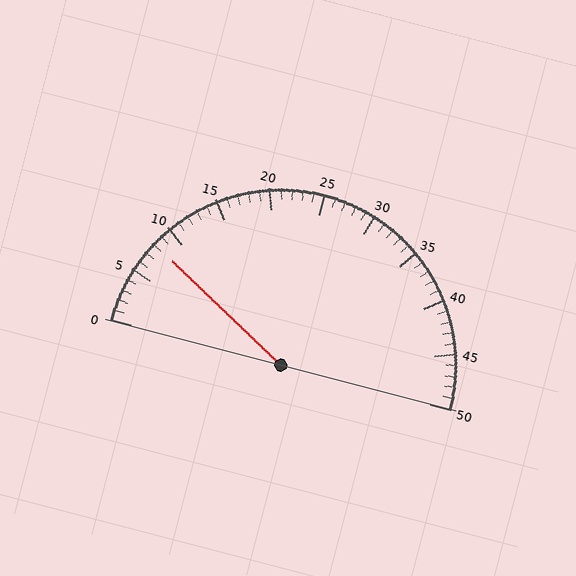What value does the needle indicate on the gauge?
The needle indicates approximately 8.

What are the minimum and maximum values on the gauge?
The gauge ranges from 0 to 50.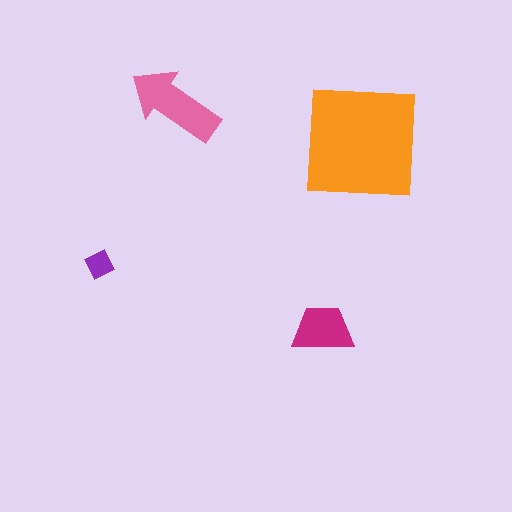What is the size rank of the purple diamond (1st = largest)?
4th.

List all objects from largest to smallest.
The orange square, the pink arrow, the magenta trapezoid, the purple diamond.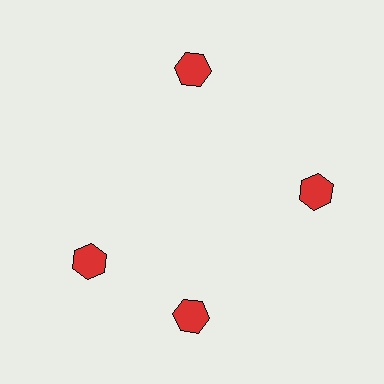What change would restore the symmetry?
The symmetry would be restored by rotating it back into even spacing with its neighbors so that all 4 hexagons sit at equal angles and equal distance from the center.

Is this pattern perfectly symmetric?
No. The 4 red hexagons are arranged in a ring, but one element near the 9 o'clock position is rotated out of alignment along the ring, breaking the 4-fold rotational symmetry.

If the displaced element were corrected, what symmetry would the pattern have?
It would have 4-fold rotational symmetry — the pattern would map onto itself every 90 degrees.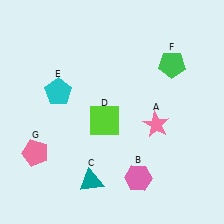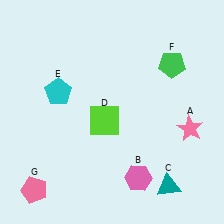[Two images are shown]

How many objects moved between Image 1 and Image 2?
3 objects moved between the two images.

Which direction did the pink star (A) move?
The pink star (A) moved right.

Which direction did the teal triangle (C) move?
The teal triangle (C) moved right.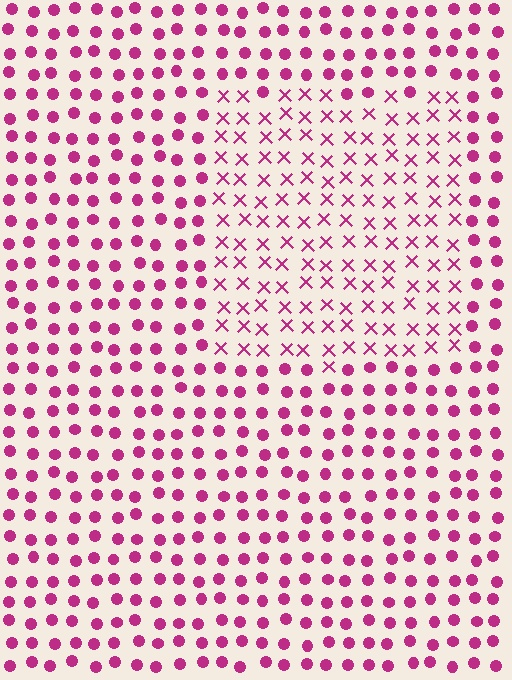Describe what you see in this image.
The image is filled with small magenta elements arranged in a uniform grid. A rectangle-shaped region contains X marks, while the surrounding area contains circles. The boundary is defined purely by the change in element shape.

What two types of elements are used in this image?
The image uses X marks inside the rectangle region and circles outside it.